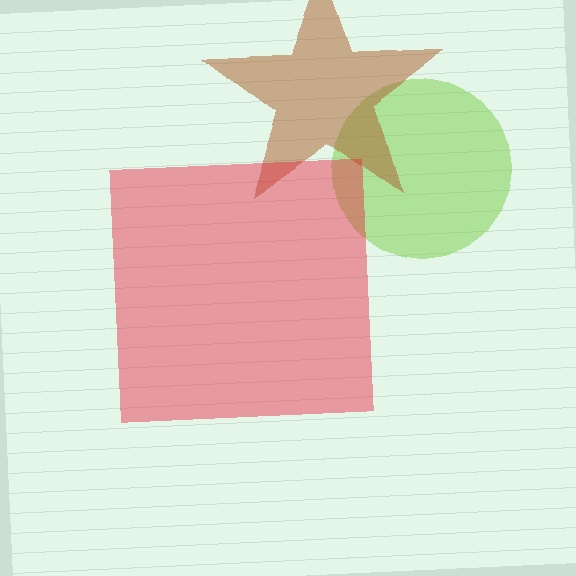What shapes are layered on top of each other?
The layered shapes are: a lime circle, a brown star, a red square.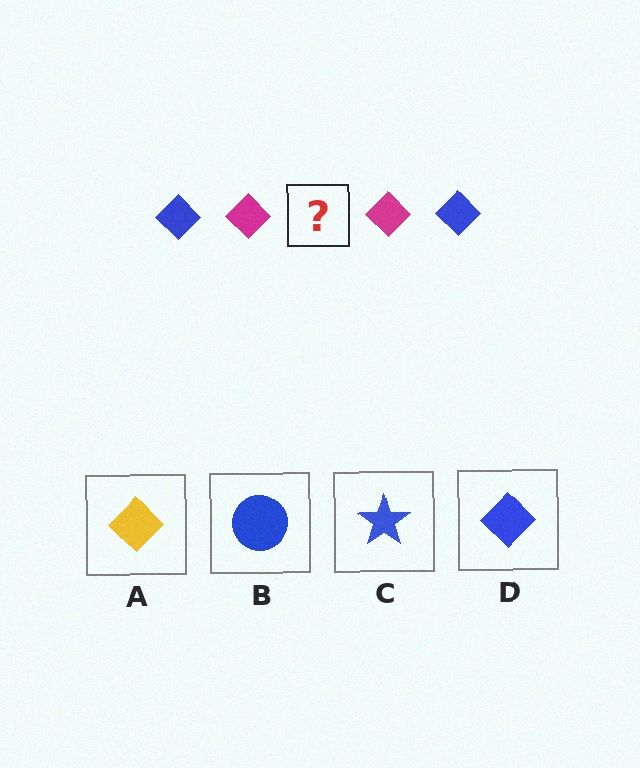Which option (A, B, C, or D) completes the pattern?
D.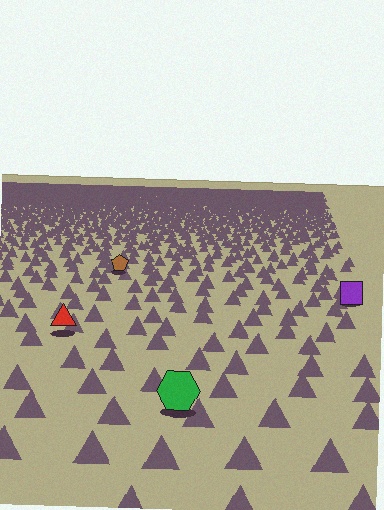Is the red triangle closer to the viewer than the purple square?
Yes. The red triangle is closer — you can tell from the texture gradient: the ground texture is coarser near it.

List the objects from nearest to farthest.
From nearest to farthest: the green hexagon, the red triangle, the purple square, the brown pentagon.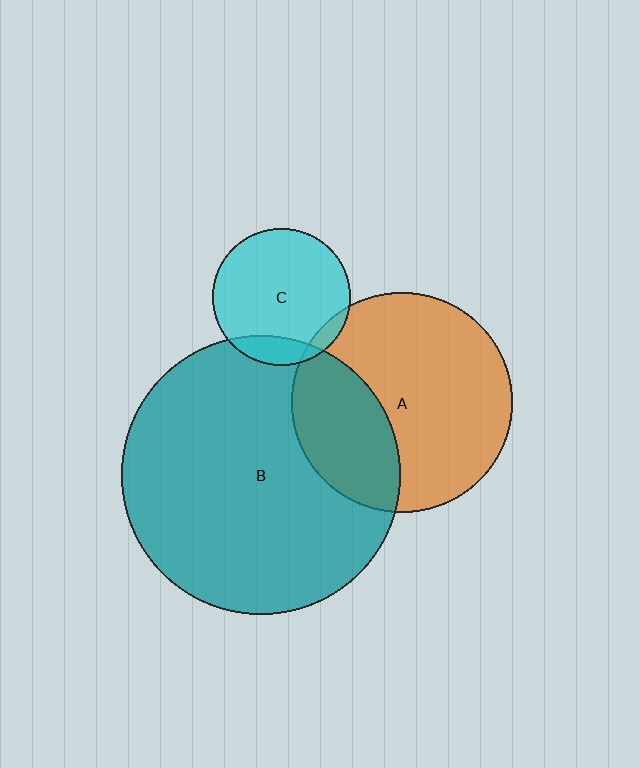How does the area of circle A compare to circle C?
Approximately 2.6 times.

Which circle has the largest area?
Circle B (teal).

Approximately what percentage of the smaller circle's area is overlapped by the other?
Approximately 30%.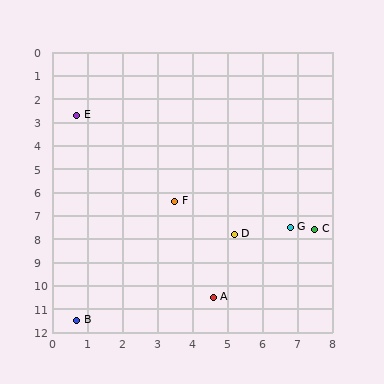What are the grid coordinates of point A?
Point A is at approximately (4.6, 10.5).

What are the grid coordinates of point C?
Point C is at approximately (7.5, 7.6).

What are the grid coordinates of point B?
Point B is at approximately (0.7, 11.5).